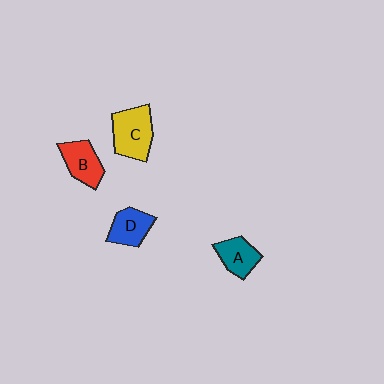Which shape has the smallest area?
Shape A (teal).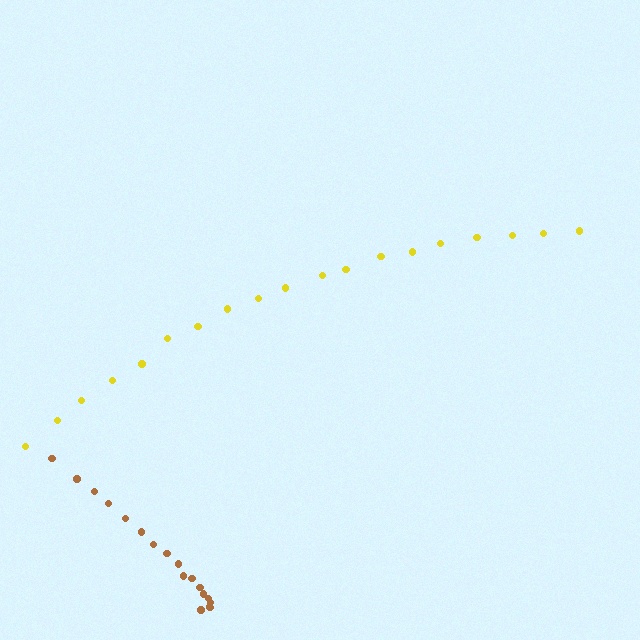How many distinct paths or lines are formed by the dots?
There are 2 distinct paths.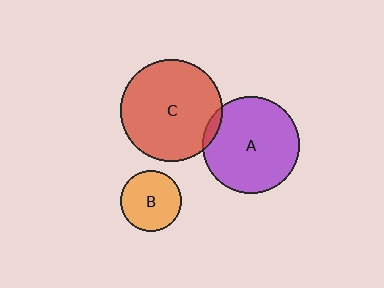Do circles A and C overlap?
Yes.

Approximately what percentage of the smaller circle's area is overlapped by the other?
Approximately 5%.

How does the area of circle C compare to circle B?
Approximately 2.8 times.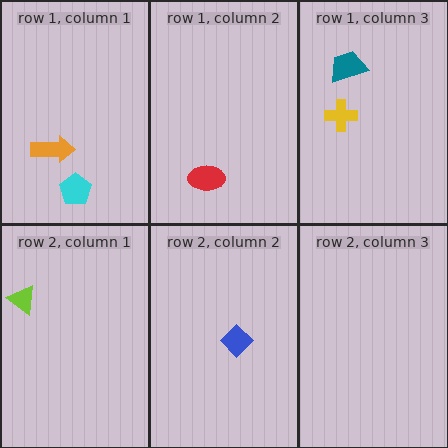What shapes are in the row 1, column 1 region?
The cyan pentagon, the orange arrow.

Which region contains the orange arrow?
The row 1, column 1 region.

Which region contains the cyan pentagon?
The row 1, column 1 region.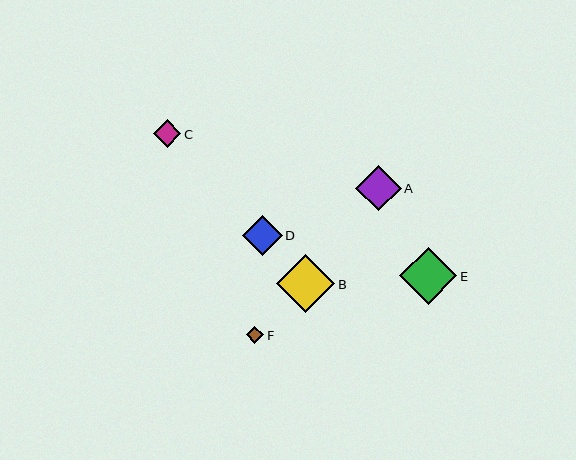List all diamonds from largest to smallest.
From largest to smallest: B, E, A, D, C, F.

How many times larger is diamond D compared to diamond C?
Diamond D is approximately 1.5 times the size of diamond C.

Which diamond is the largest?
Diamond B is the largest with a size of approximately 58 pixels.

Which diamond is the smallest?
Diamond F is the smallest with a size of approximately 17 pixels.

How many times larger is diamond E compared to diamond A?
Diamond E is approximately 1.3 times the size of diamond A.